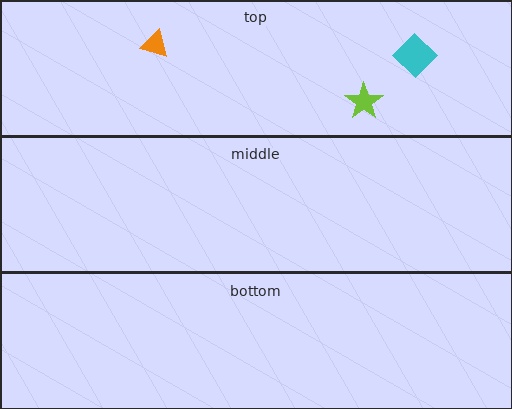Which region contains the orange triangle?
The top region.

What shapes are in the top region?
The lime star, the cyan diamond, the orange triangle.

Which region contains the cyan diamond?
The top region.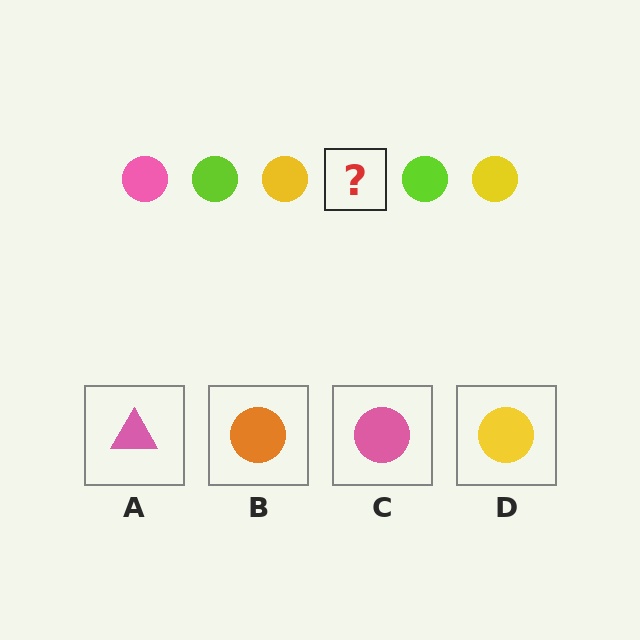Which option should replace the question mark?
Option C.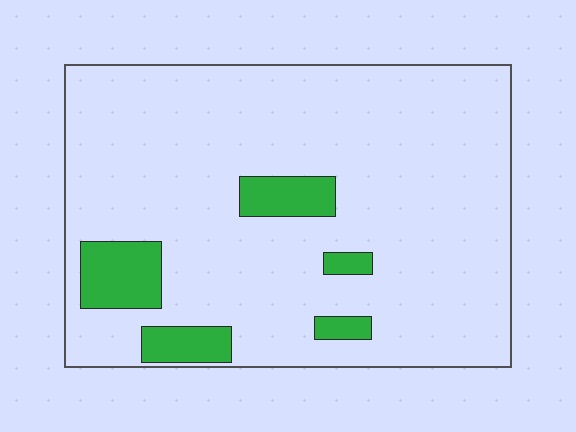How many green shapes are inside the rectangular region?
5.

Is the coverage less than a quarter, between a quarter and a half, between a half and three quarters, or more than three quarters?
Less than a quarter.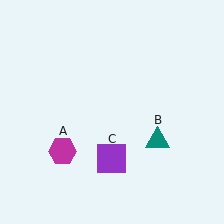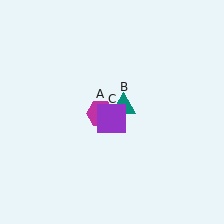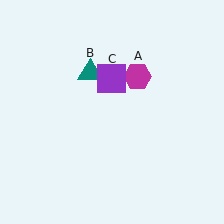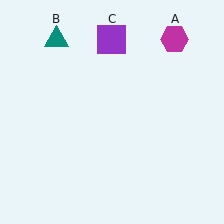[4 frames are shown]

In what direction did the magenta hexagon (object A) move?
The magenta hexagon (object A) moved up and to the right.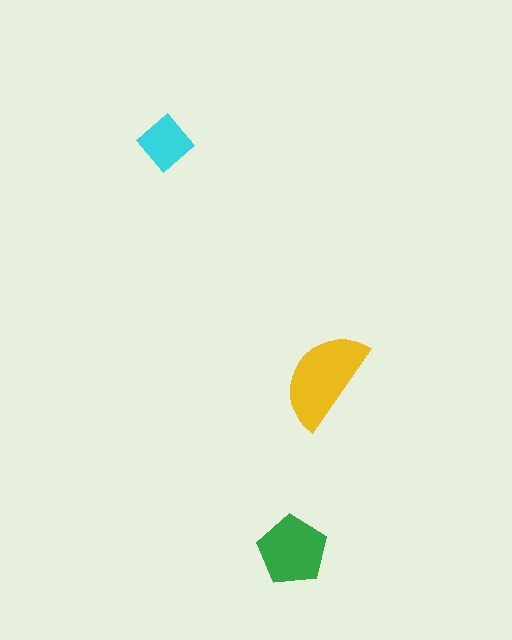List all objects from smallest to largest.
The cyan diamond, the green pentagon, the yellow semicircle.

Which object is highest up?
The cyan diamond is topmost.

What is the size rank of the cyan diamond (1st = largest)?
3rd.